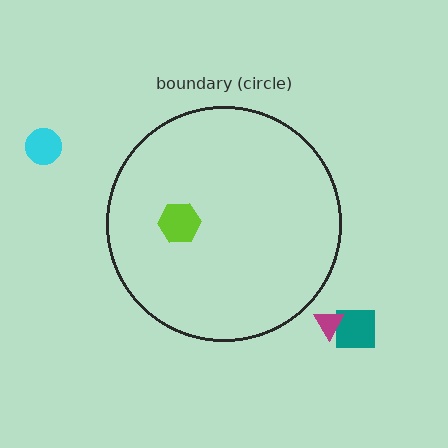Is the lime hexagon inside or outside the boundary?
Inside.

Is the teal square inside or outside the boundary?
Outside.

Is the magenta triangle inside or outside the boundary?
Outside.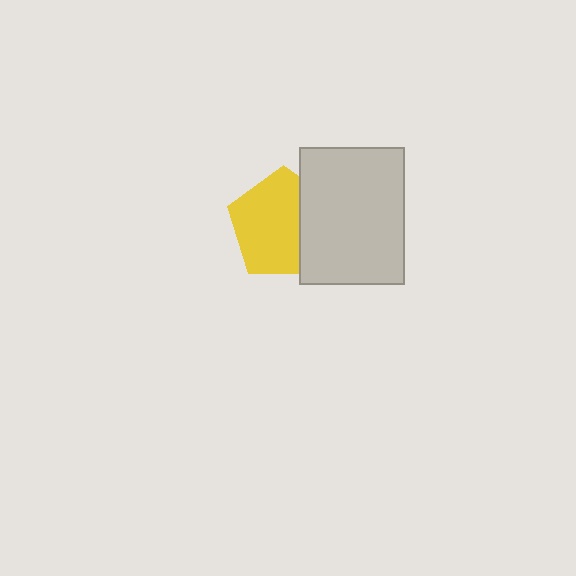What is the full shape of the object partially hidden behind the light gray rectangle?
The partially hidden object is a yellow pentagon.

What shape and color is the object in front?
The object in front is a light gray rectangle.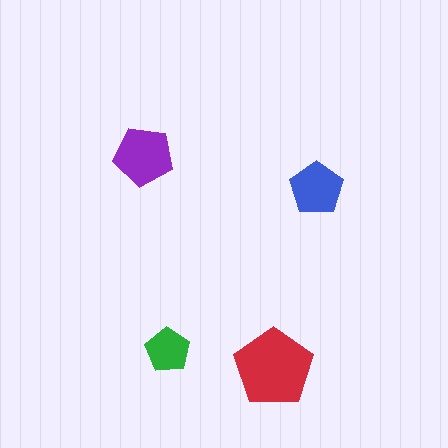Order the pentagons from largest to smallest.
the red one, the purple one, the blue one, the green one.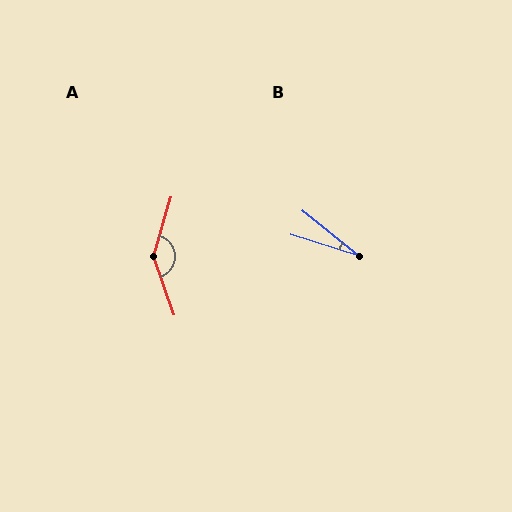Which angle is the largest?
A, at approximately 145 degrees.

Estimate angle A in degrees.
Approximately 145 degrees.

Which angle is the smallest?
B, at approximately 21 degrees.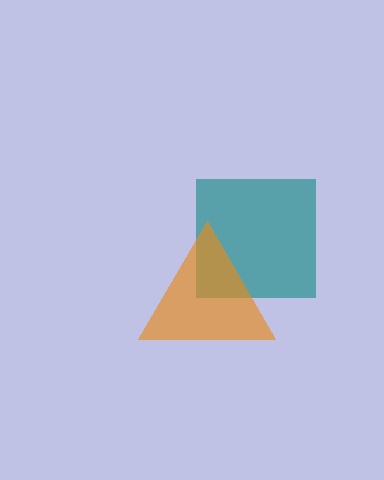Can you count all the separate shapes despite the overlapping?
Yes, there are 2 separate shapes.